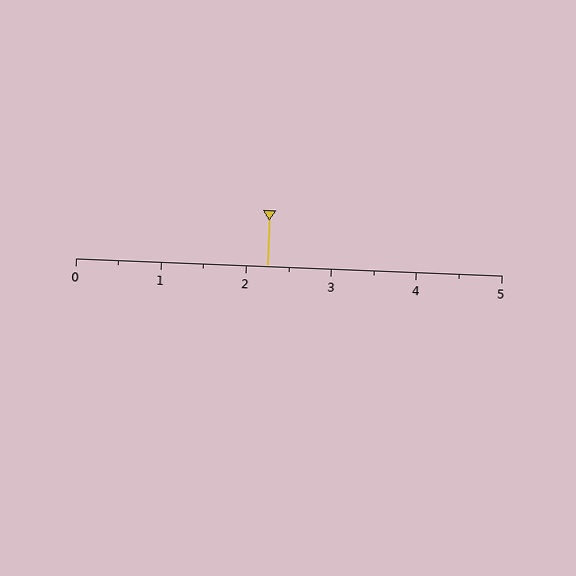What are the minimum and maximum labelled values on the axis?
The axis runs from 0 to 5.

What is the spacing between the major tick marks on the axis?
The major ticks are spaced 1 apart.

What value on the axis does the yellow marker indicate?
The marker indicates approximately 2.2.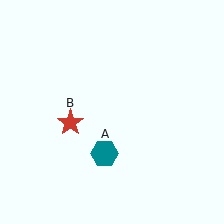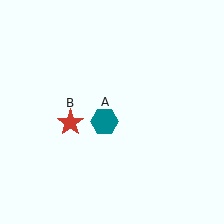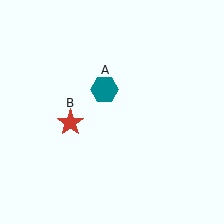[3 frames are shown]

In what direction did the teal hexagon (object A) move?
The teal hexagon (object A) moved up.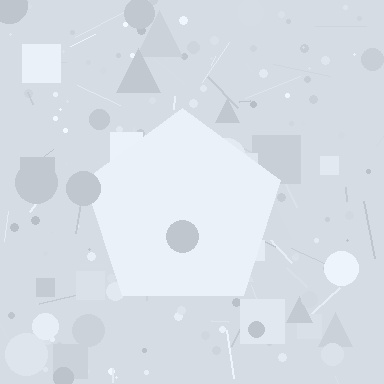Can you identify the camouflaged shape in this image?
The camouflaged shape is a pentagon.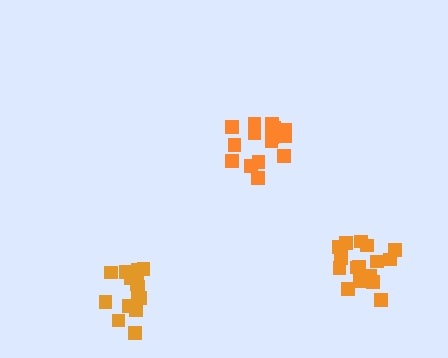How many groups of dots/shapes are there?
There are 3 groups.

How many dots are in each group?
Group 1: 16 dots, Group 2: 14 dots, Group 3: 20 dots (50 total).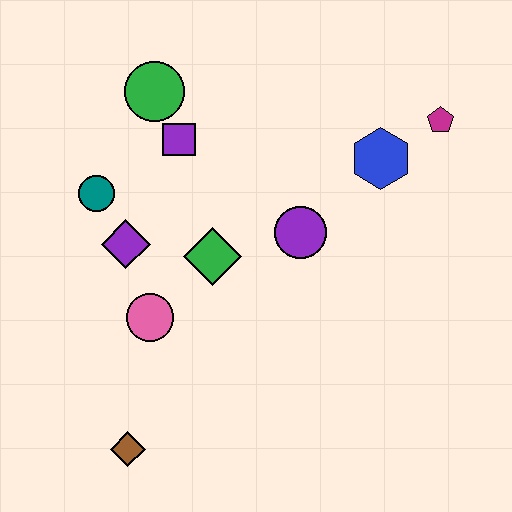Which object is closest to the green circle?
The purple square is closest to the green circle.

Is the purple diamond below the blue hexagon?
Yes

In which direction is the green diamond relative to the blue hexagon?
The green diamond is to the left of the blue hexagon.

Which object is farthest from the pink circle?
The magenta pentagon is farthest from the pink circle.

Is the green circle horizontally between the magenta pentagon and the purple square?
No